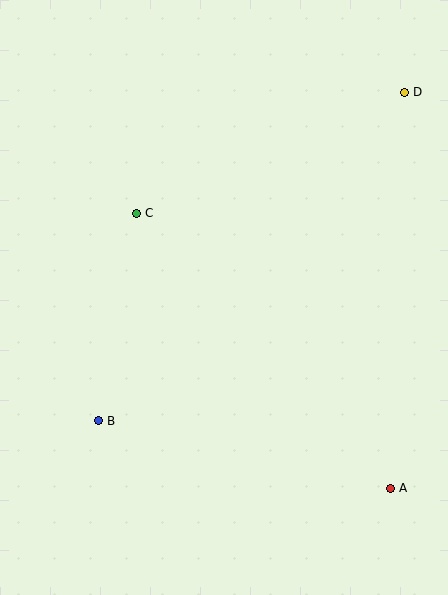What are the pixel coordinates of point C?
Point C is at (136, 213).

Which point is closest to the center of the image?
Point C at (136, 213) is closest to the center.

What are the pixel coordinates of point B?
Point B is at (98, 421).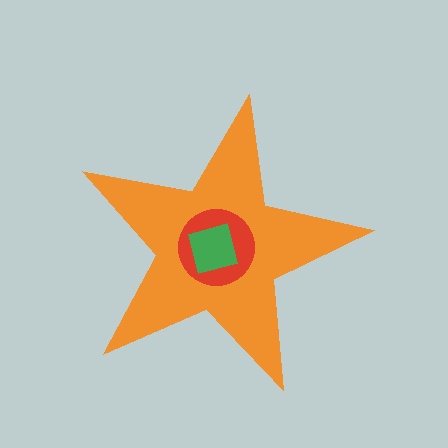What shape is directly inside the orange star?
The red circle.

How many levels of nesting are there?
3.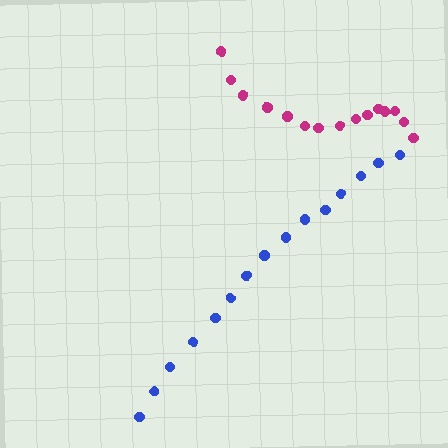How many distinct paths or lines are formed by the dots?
There are 2 distinct paths.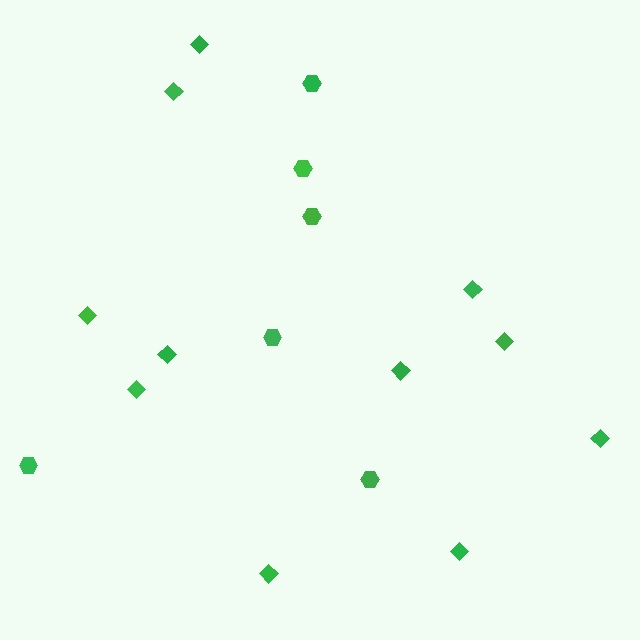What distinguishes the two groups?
There are 2 groups: one group of hexagons (6) and one group of diamonds (11).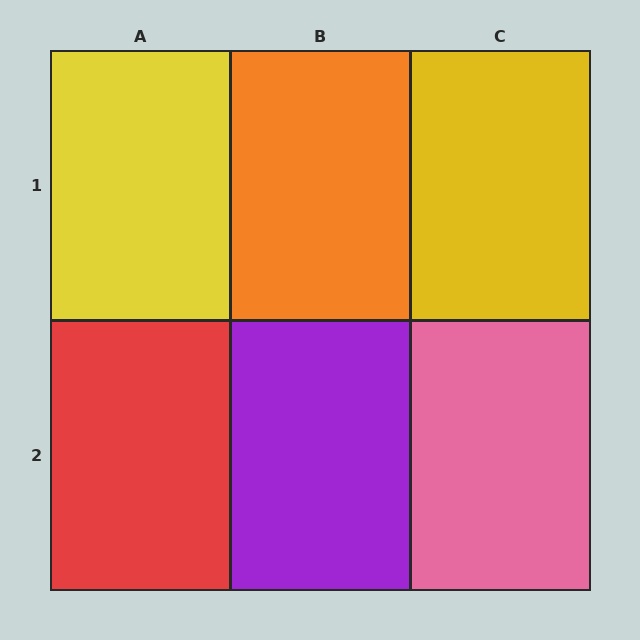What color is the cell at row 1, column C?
Yellow.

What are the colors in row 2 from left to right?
Red, purple, pink.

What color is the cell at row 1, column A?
Yellow.